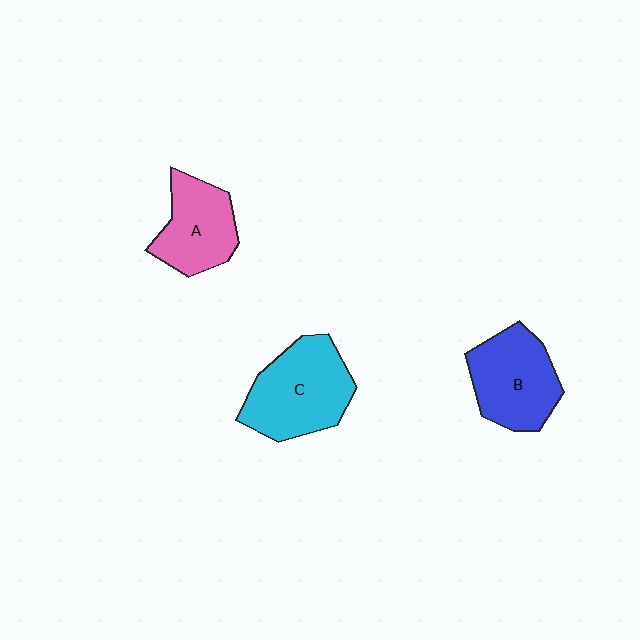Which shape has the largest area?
Shape C (cyan).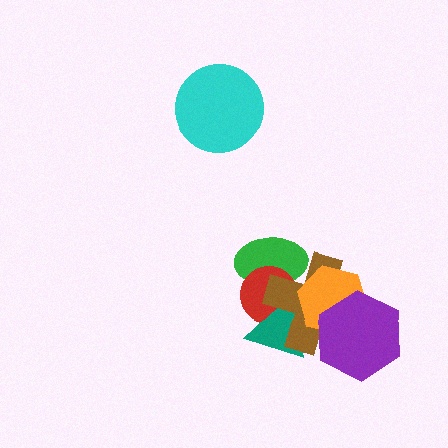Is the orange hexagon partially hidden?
Yes, it is partially covered by another shape.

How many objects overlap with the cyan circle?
0 objects overlap with the cyan circle.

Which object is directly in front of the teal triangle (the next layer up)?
The brown cross is directly in front of the teal triangle.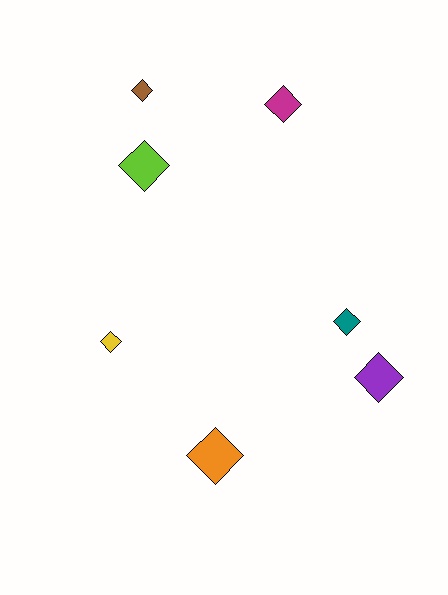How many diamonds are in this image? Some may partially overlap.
There are 7 diamonds.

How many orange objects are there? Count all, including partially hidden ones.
There is 1 orange object.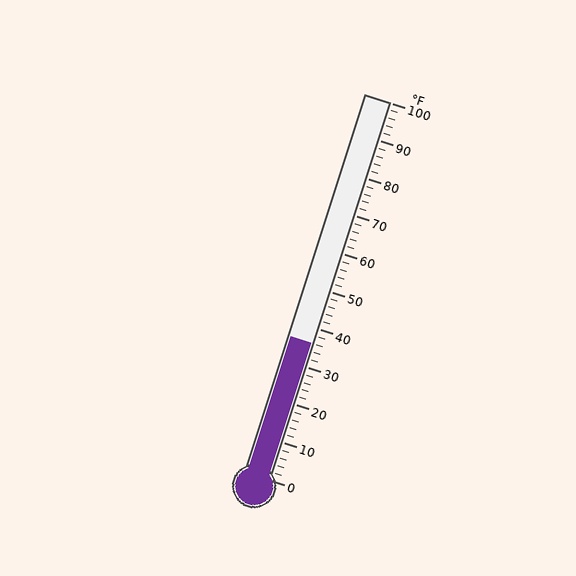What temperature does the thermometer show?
The thermometer shows approximately 36°F.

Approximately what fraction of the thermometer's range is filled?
The thermometer is filled to approximately 35% of its range.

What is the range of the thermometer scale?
The thermometer scale ranges from 0°F to 100°F.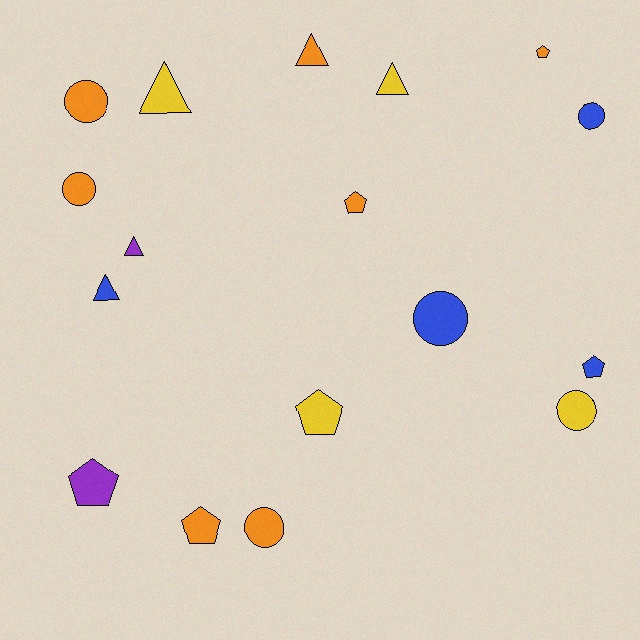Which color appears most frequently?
Orange, with 7 objects.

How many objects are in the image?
There are 17 objects.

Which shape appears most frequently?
Pentagon, with 6 objects.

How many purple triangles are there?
There is 1 purple triangle.